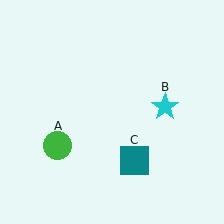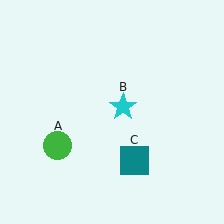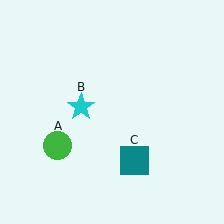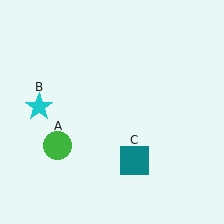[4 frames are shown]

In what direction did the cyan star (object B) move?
The cyan star (object B) moved left.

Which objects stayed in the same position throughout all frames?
Green circle (object A) and teal square (object C) remained stationary.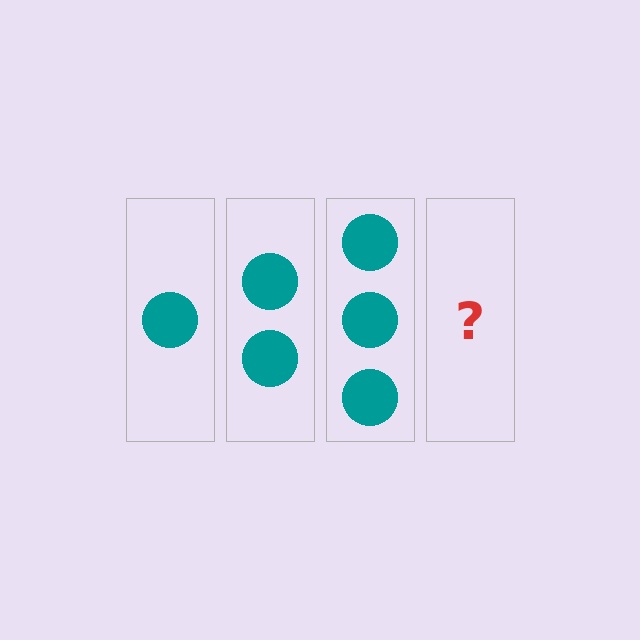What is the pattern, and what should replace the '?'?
The pattern is that each step adds one more circle. The '?' should be 4 circles.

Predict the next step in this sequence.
The next step is 4 circles.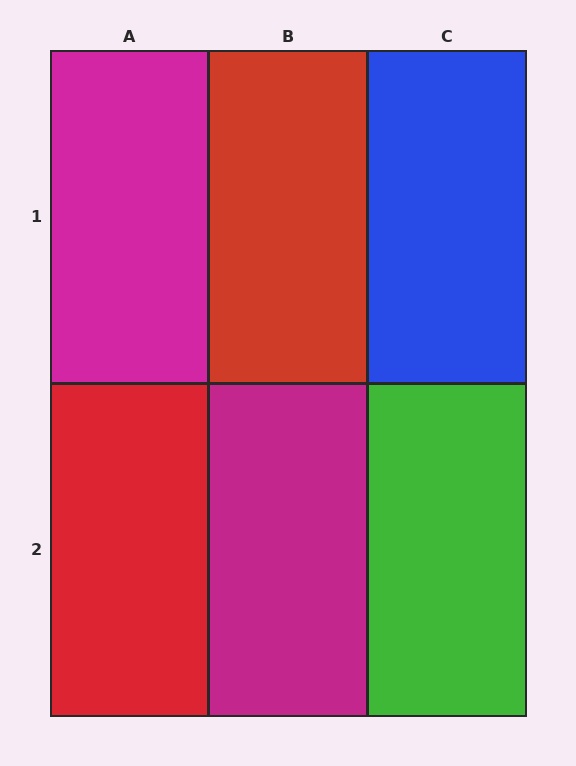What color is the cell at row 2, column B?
Magenta.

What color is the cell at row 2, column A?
Red.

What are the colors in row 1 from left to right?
Magenta, red, blue.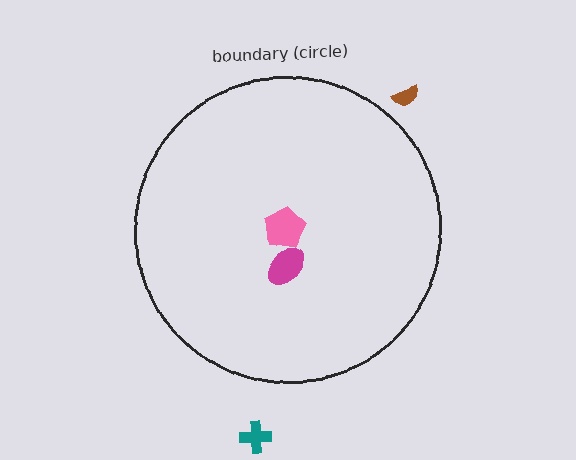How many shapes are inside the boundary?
2 inside, 2 outside.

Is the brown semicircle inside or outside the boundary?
Outside.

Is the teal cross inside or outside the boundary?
Outside.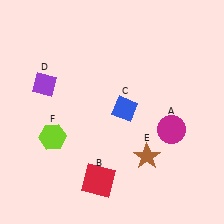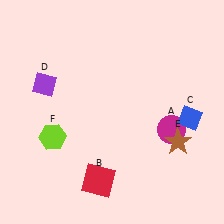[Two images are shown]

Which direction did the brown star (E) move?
The brown star (E) moved right.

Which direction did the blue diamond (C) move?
The blue diamond (C) moved right.